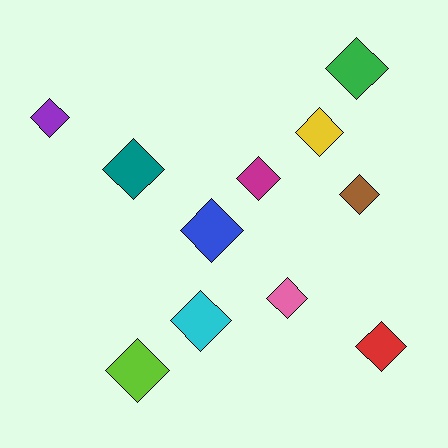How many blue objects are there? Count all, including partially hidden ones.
There is 1 blue object.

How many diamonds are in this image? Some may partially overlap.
There are 11 diamonds.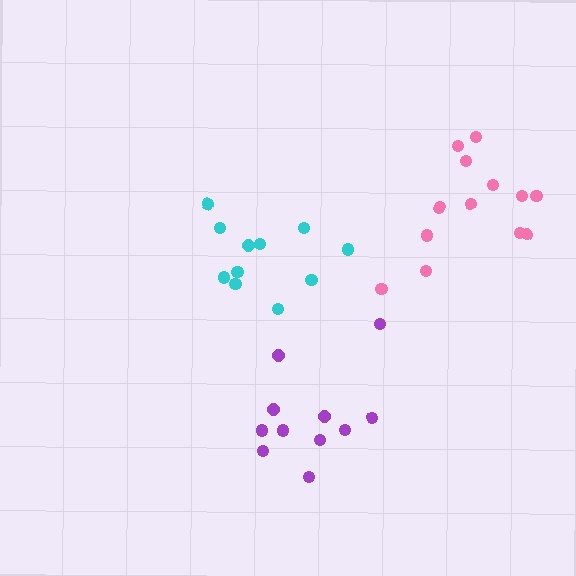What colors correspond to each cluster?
The clusters are colored: cyan, pink, purple.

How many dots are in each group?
Group 1: 11 dots, Group 2: 13 dots, Group 3: 11 dots (35 total).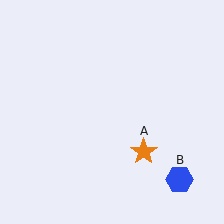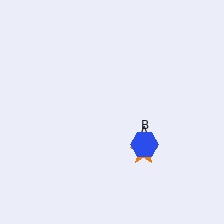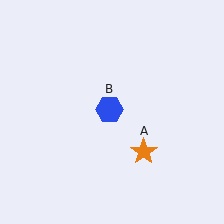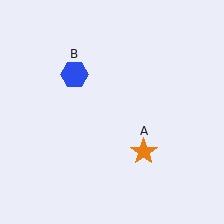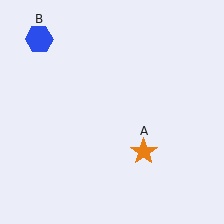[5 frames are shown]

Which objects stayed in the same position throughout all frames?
Orange star (object A) remained stationary.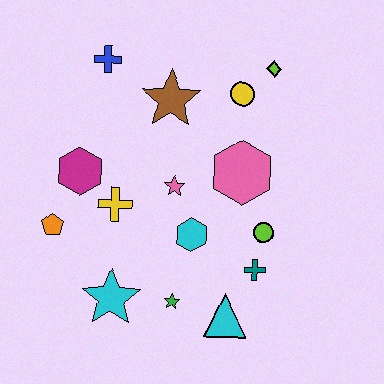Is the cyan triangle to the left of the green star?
No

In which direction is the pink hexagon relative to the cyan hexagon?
The pink hexagon is above the cyan hexagon.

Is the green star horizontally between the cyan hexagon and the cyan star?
Yes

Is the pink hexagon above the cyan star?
Yes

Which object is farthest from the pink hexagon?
The orange pentagon is farthest from the pink hexagon.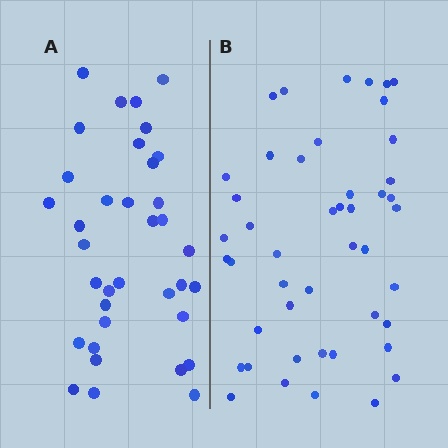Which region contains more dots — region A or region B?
Region B (the right region) has more dots.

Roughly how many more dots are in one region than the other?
Region B has roughly 10 or so more dots than region A.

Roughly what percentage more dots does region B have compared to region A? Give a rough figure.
About 30% more.